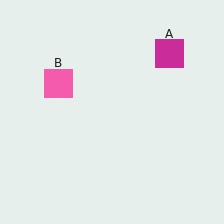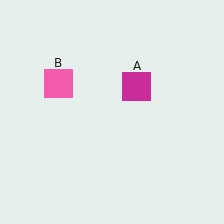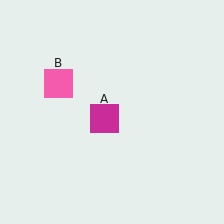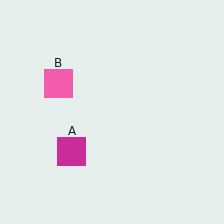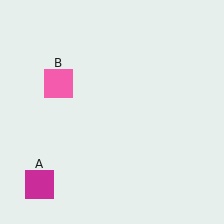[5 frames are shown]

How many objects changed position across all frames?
1 object changed position: magenta square (object A).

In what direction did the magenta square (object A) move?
The magenta square (object A) moved down and to the left.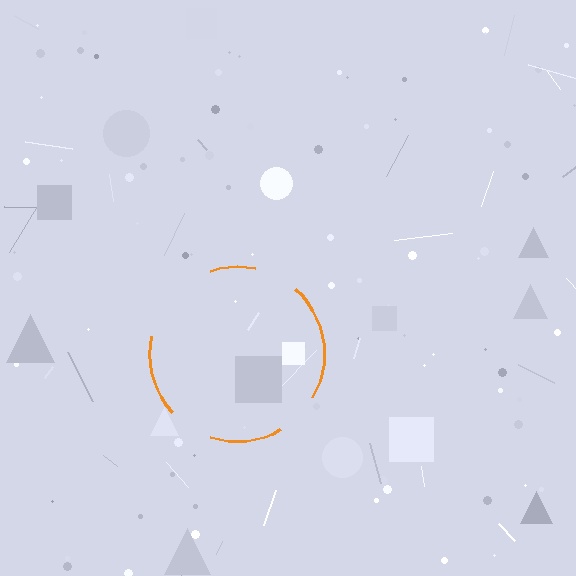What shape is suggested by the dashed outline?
The dashed outline suggests a circle.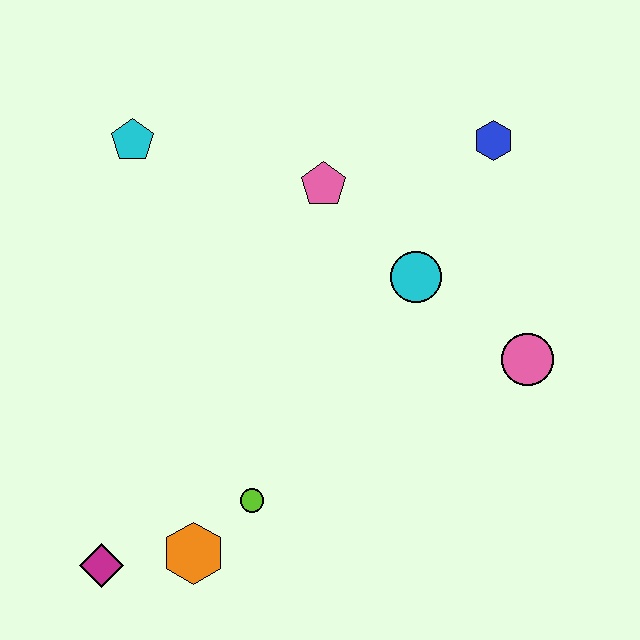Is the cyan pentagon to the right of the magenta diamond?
Yes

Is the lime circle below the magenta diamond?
No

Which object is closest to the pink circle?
The cyan circle is closest to the pink circle.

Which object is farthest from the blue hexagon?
The magenta diamond is farthest from the blue hexagon.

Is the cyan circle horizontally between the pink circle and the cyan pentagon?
Yes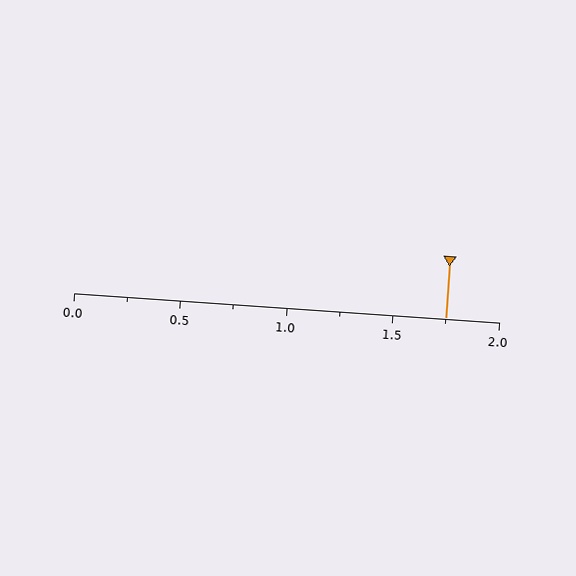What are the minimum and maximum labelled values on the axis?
The axis runs from 0.0 to 2.0.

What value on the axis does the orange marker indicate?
The marker indicates approximately 1.75.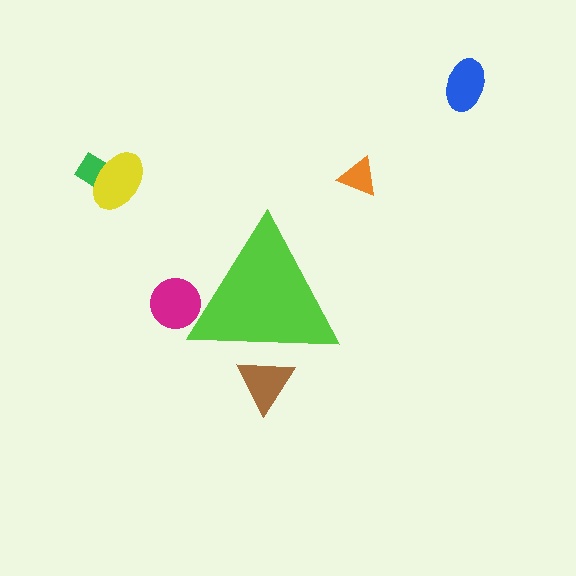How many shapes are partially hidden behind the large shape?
2 shapes are partially hidden.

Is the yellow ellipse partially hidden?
No, the yellow ellipse is fully visible.